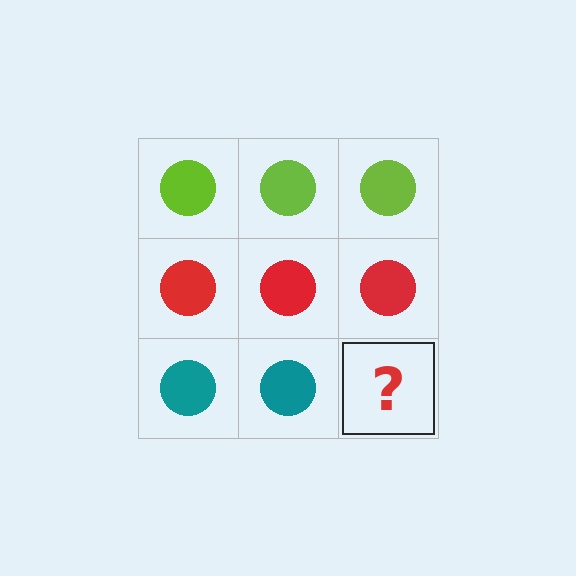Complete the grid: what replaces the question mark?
The question mark should be replaced with a teal circle.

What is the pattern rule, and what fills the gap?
The rule is that each row has a consistent color. The gap should be filled with a teal circle.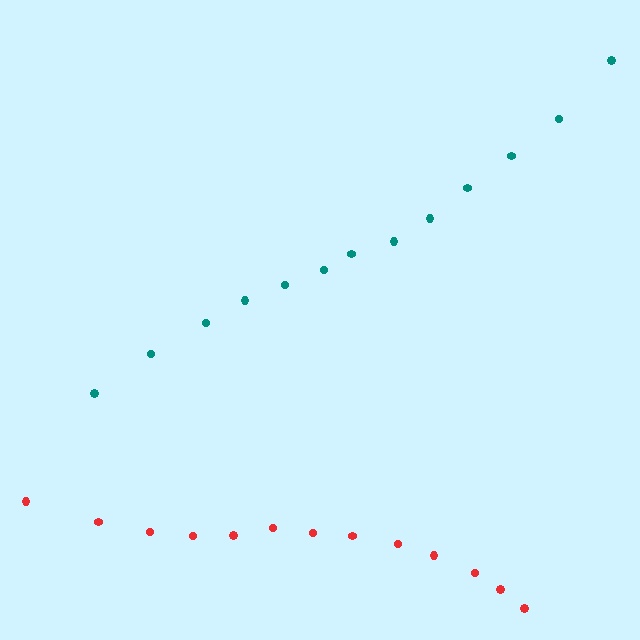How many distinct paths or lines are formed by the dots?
There are 2 distinct paths.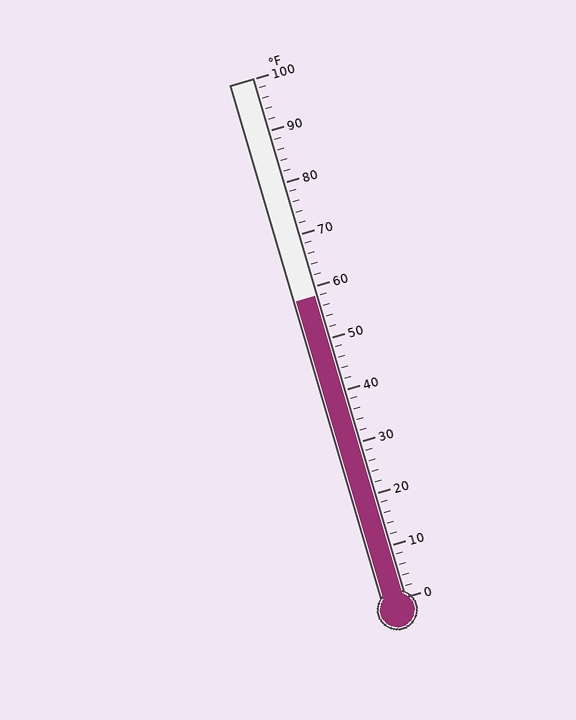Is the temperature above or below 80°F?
The temperature is below 80°F.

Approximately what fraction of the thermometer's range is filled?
The thermometer is filled to approximately 60% of its range.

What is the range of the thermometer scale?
The thermometer scale ranges from 0°F to 100°F.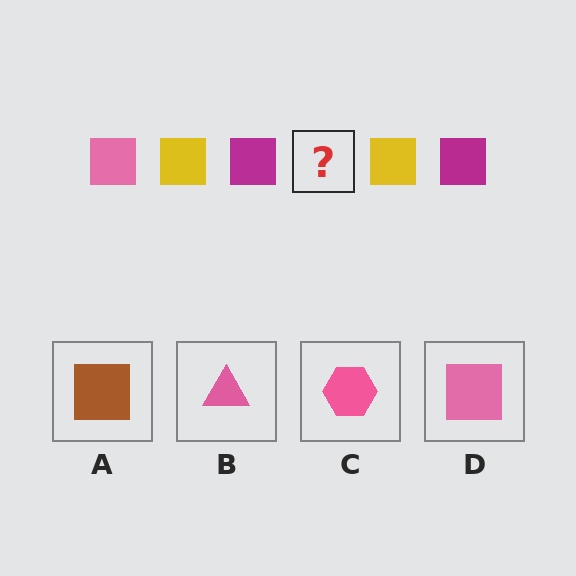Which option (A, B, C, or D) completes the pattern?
D.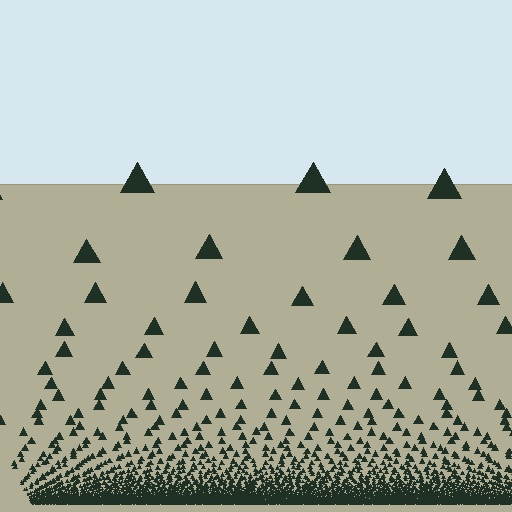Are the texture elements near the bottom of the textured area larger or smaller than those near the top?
Smaller. The gradient is inverted — elements near the bottom are smaller and denser.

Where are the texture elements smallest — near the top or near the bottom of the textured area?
Near the bottom.